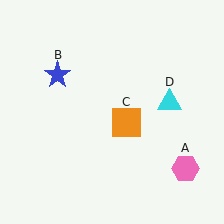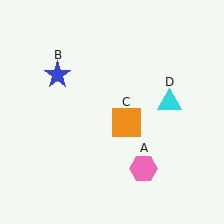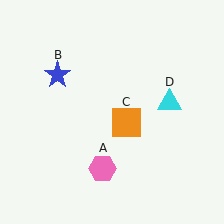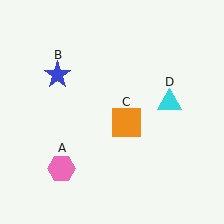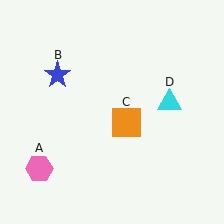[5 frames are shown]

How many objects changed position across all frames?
1 object changed position: pink hexagon (object A).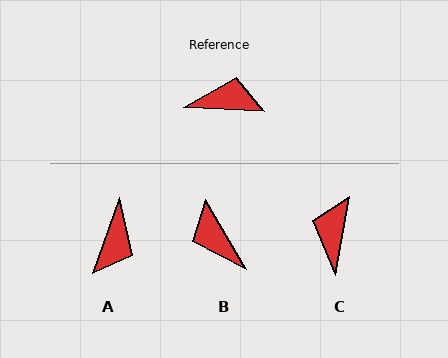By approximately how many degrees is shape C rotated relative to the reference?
Approximately 83 degrees counter-clockwise.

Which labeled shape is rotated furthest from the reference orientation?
B, about 123 degrees away.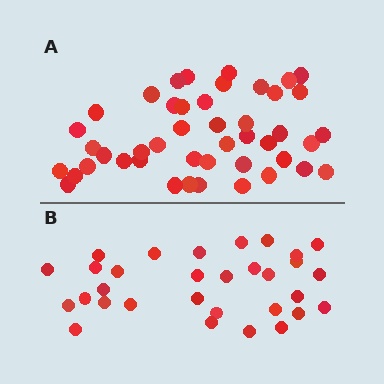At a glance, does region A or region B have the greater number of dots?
Region A (the top region) has more dots.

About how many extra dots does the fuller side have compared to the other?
Region A has approximately 15 more dots than region B.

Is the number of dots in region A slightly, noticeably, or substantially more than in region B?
Region A has substantially more. The ratio is roughly 1.5 to 1.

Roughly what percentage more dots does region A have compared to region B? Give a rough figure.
About 45% more.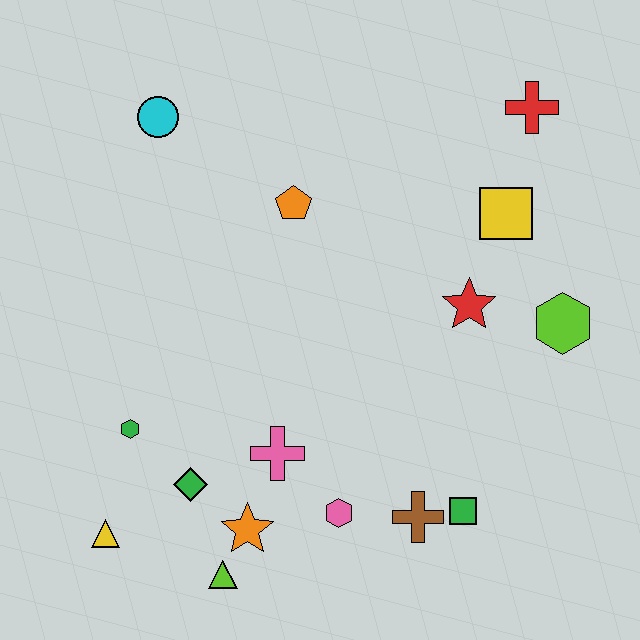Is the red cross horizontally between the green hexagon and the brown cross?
No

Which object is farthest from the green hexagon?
The red cross is farthest from the green hexagon.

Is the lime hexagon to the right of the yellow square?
Yes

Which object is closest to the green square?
The brown cross is closest to the green square.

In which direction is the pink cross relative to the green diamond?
The pink cross is to the right of the green diamond.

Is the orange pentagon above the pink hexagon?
Yes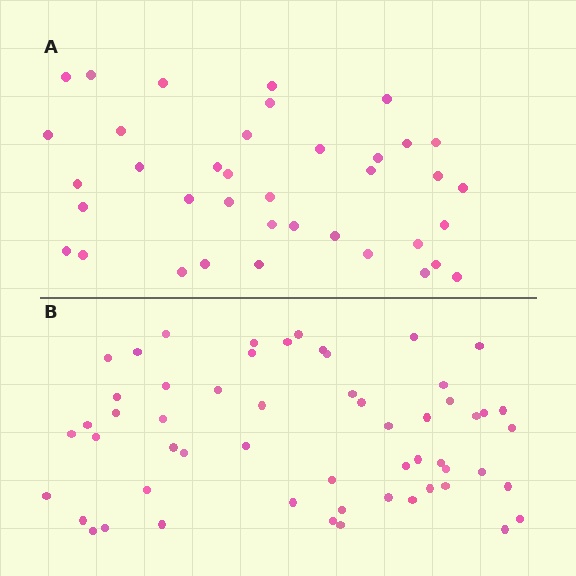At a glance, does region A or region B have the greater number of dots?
Region B (the bottom region) has more dots.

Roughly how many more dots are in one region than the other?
Region B has approximately 20 more dots than region A.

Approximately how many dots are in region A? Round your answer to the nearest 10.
About 40 dots. (The exact count is 38, which rounds to 40.)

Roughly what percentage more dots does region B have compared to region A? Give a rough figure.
About 45% more.